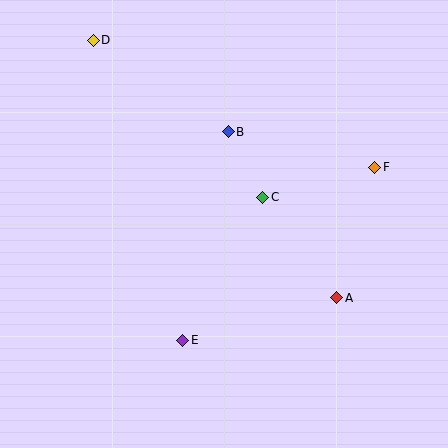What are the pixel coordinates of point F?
Point F is at (375, 167).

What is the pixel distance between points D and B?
The distance between D and B is 163 pixels.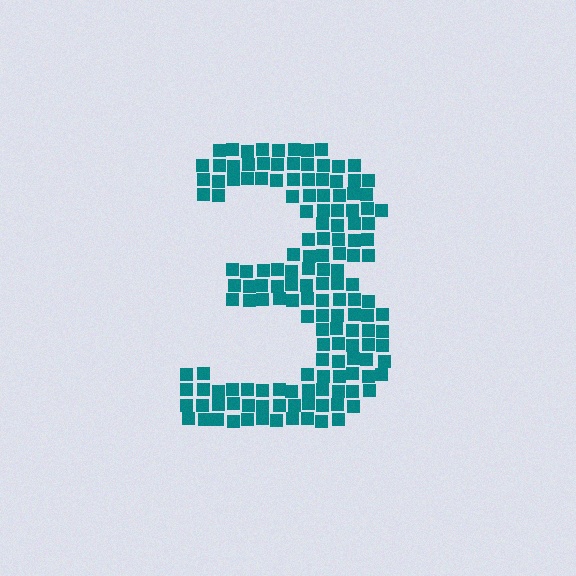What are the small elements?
The small elements are squares.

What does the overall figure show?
The overall figure shows the digit 3.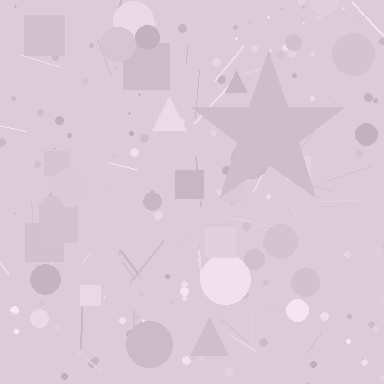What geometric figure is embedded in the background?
A star is embedded in the background.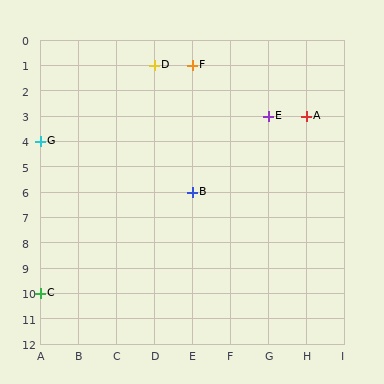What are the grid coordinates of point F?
Point F is at grid coordinates (E, 1).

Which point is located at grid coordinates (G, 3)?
Point E is at (G, 3).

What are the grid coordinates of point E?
Point E is at grid coordinates (G, 3).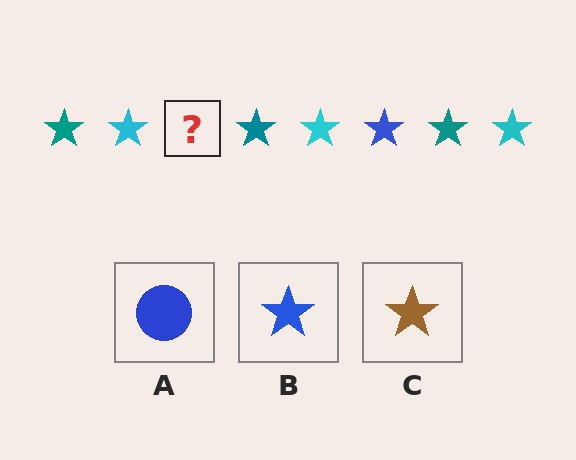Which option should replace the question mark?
Option B.